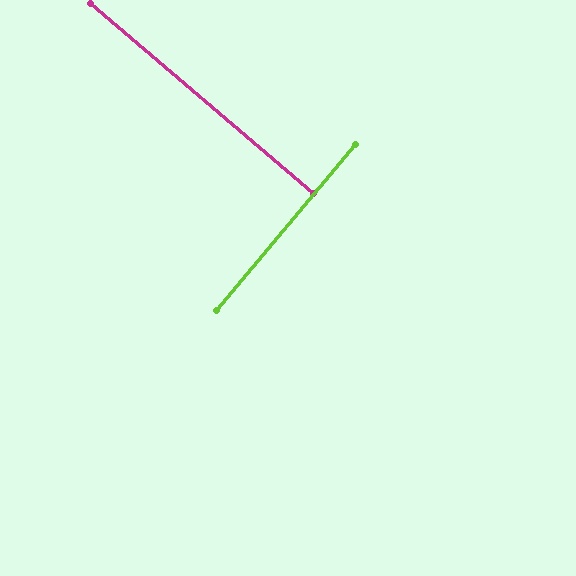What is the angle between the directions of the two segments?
Approximately 89 degrees.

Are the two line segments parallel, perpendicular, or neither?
Perpendicular — they meet at approximately 89°.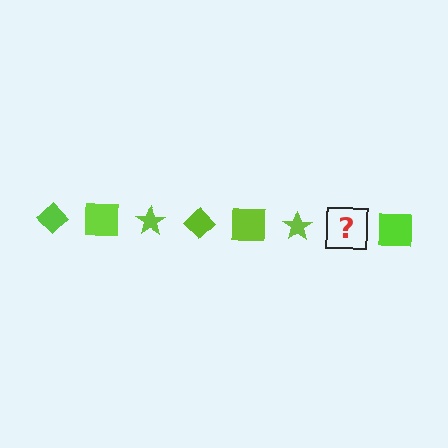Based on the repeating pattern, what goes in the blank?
The blank should be a lime diamond.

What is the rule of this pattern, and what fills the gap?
The rule is that the pattern cycles through diamond, square, star shapes in lime. The gap should be filled with a lime diamond.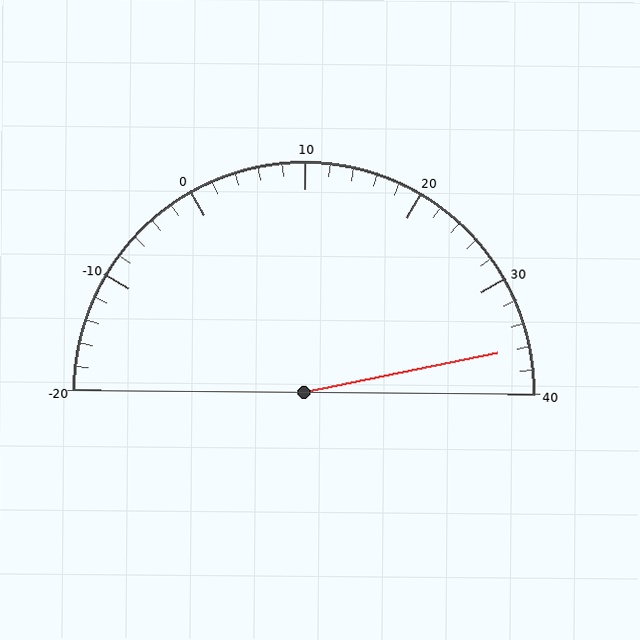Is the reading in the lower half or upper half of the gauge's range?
The reading is in the upper half of the range (-20 to 40).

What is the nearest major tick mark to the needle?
The nearest major tick mark is 40.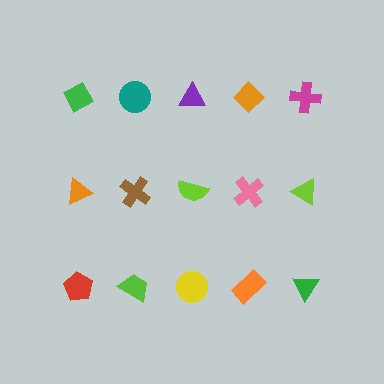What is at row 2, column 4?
A pink cross.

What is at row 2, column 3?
A lime semicircle.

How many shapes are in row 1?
5 shapes.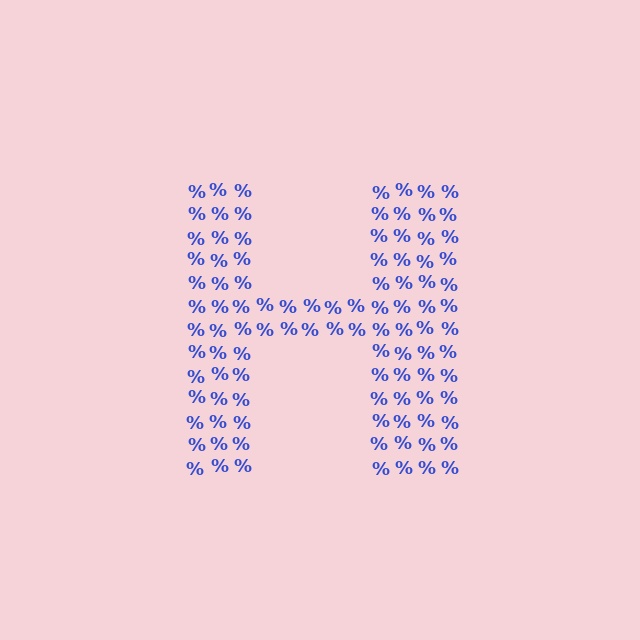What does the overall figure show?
The overall figure shows the letter H.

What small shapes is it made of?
It is made of small percent signs.